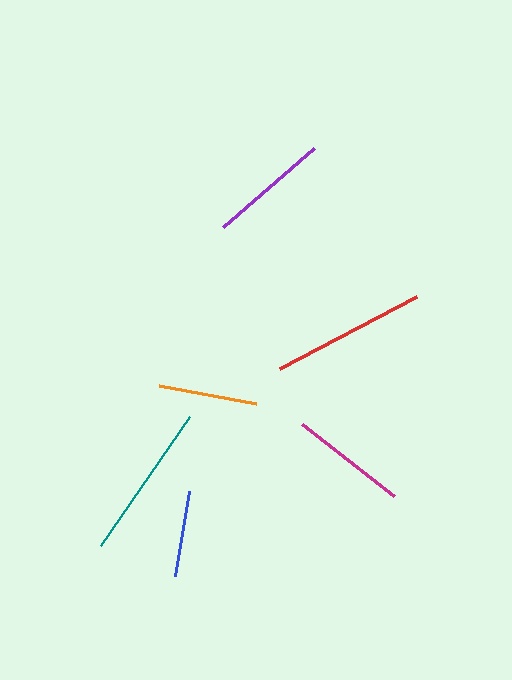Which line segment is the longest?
The teal line is the longest at approximately 157 pixels.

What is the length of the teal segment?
The teal segment is approximately 157 pixels long.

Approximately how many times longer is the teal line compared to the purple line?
The teal line is approximately 1.3 times the length of the purple line.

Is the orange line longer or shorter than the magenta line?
The magenta line is longer than the orange line.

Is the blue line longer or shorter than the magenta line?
The magenta line is longer than the blue line.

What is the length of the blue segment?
The blue segment is approximately 87 pixels long.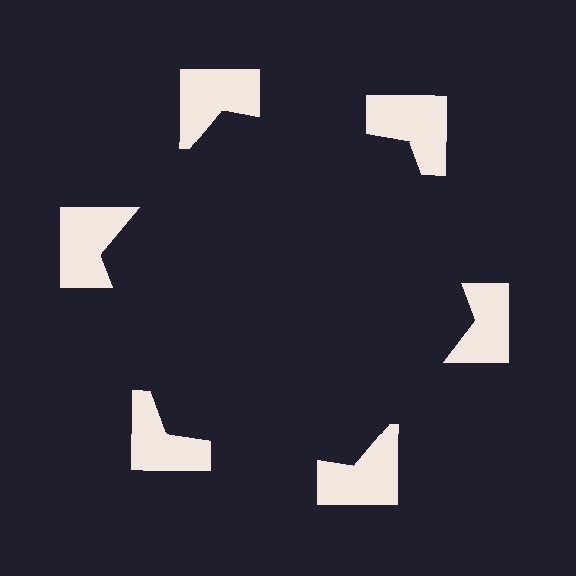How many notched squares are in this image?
There are 6 — one at each vertex of the illusory hexagon.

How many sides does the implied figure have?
6 sides.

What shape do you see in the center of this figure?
An illusory hexagon — its edges are inferred from the aligned wedge cuts in the notched squares, not physically drawn.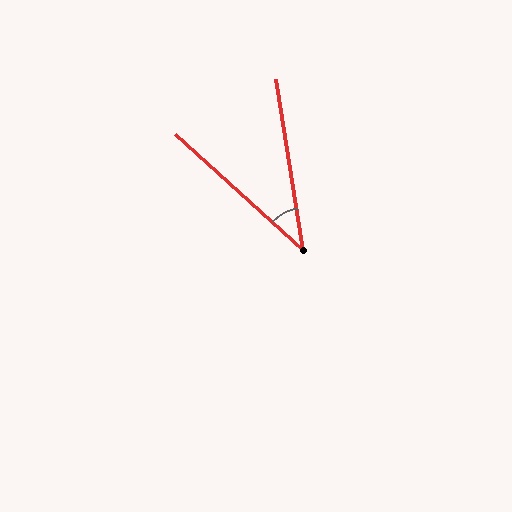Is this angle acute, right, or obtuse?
It is acute.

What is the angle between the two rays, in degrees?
Approximately 39 degrees.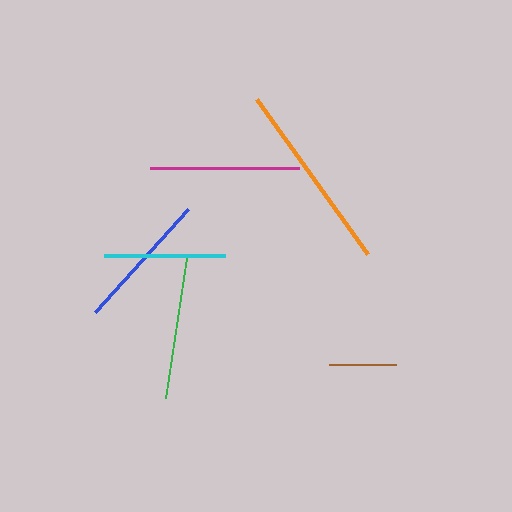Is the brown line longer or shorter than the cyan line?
The cyan line is longer than the brown line.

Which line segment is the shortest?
The brown line is the shortest at approximately 67 pixels.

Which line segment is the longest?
The orange line is the longest at approximately 191 pixels.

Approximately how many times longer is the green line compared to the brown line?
The green line is approximately 2.1 times the length of the brown line.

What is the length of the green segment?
The green segment is approximately 142 pixels long.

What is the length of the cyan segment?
The cyan segment is approximately 120 pixels long.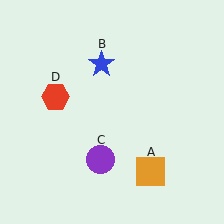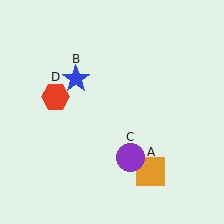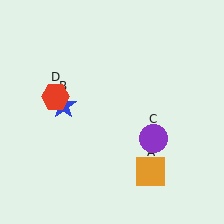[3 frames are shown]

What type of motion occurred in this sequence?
The blue star (object B), purple circle (object C) rotated counterclockwise around the center of the scene.